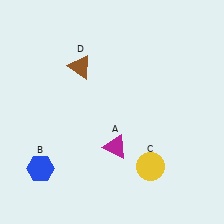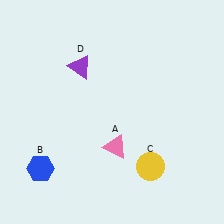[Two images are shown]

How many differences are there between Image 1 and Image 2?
There are 2 differences between the two images.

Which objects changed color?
A changed from magenta to pink. D changed from brown to purple.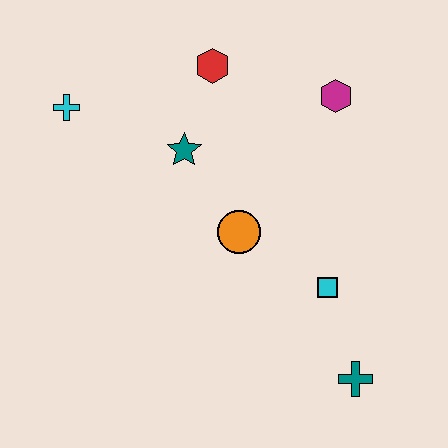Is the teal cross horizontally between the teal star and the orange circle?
No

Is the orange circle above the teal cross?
Yes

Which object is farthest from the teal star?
The teal cross is farthest from the teal star.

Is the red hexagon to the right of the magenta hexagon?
No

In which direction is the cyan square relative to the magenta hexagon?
The cyan square is below the magenta hexagon.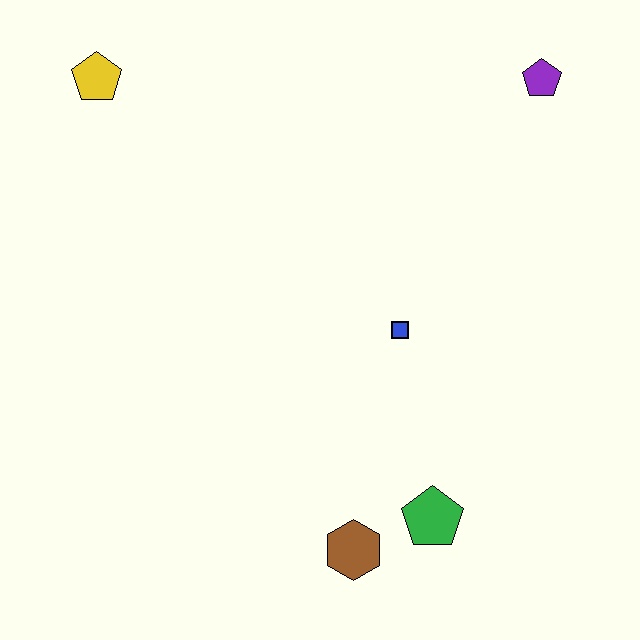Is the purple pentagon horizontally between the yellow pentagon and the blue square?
No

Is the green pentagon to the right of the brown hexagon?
Yes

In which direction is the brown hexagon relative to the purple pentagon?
The brown hexagon is below the purple pentagon.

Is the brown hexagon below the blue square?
Yes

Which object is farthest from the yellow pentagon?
The green pentagon is farthest from the yellow pentagon.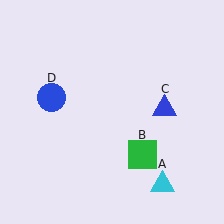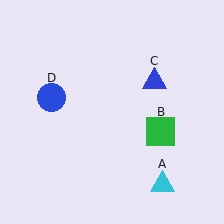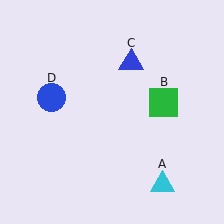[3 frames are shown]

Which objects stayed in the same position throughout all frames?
Cyan triangle (object A) and blue circle (object D) remained stationary.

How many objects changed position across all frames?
2 objects changed position: green square (object B), blue triangle (object C).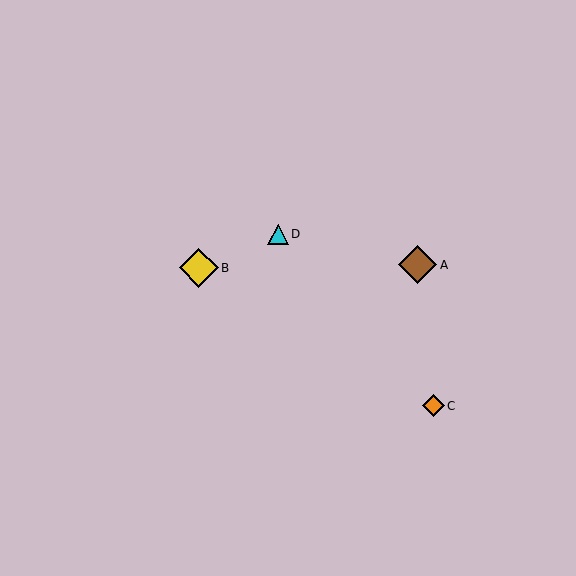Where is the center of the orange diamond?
The center of the orange diamond is at (433, 406).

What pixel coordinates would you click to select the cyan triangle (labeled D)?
Click at (278, 234) to select the cyan triangle D.